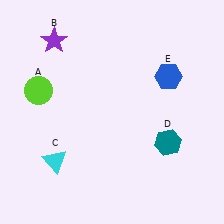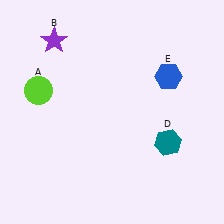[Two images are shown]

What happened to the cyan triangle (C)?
The cyan triangle (C) was removed in Image 2. It was in the bottom-left area of Image 1.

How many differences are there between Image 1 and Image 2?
There is 1 difference between the two images.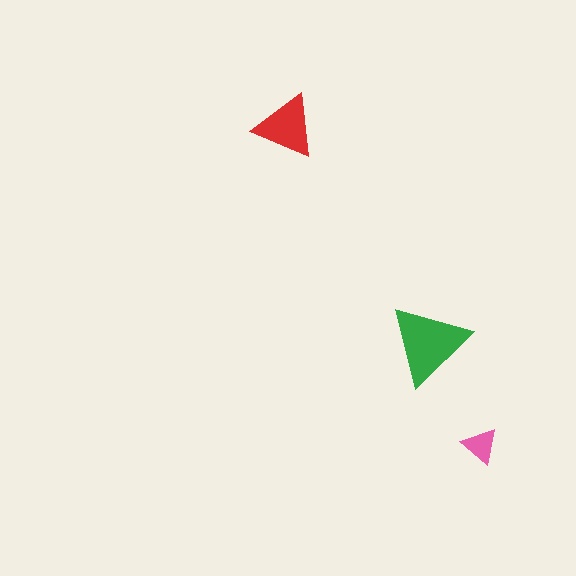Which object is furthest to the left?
The red triangle is leftmost.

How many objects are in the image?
There are 3 objects in the image.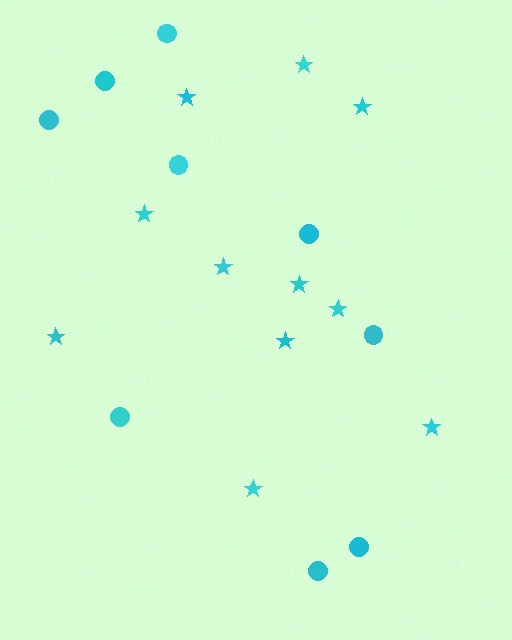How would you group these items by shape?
There are 2 groups: one group of stars (11) and one group of circles (9).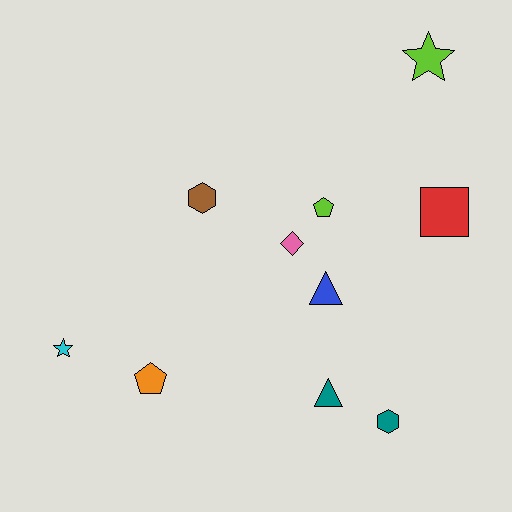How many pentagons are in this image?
There are 2 pentagons.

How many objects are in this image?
There are 10 objects.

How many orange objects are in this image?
There is 1 orange object.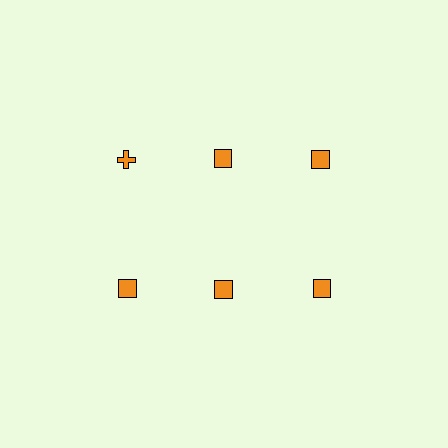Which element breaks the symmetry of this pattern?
The orange cross in the top row, leftmost column breaks the symmetry. All other shapes are orange squares.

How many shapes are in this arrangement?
There are 6 shapes arranged in a grid pattern.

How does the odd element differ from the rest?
It has a different shape: cross instead of square.